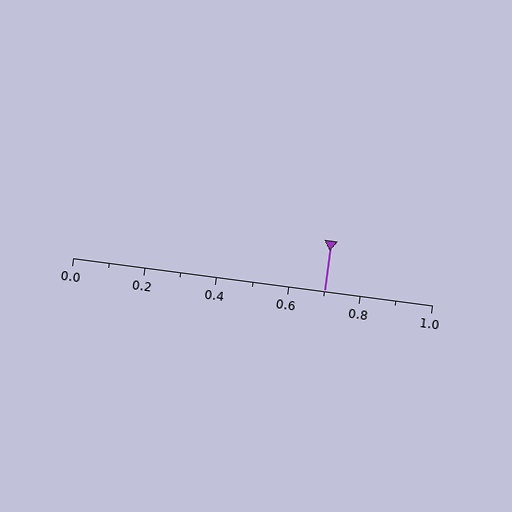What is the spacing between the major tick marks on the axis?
The major ticks are spaced 0.2 apart.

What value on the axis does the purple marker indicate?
The marker indicates approximately 0.7.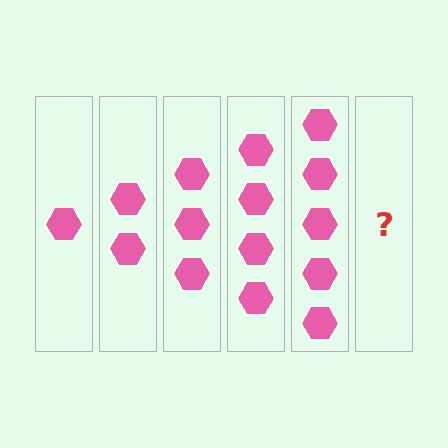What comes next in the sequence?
The next element should be 6 hexagons.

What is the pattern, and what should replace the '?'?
The pattern is that each step adds one more hexagon. The '?' should be 6 hexagons.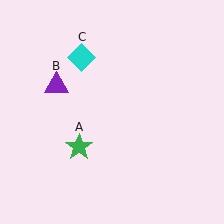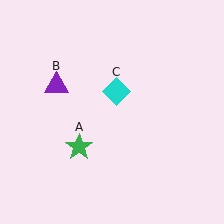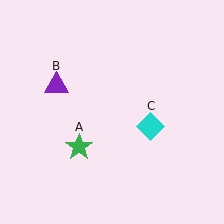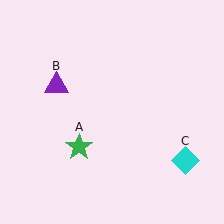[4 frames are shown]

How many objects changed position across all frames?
1 object changed position: cyan diamond (object C).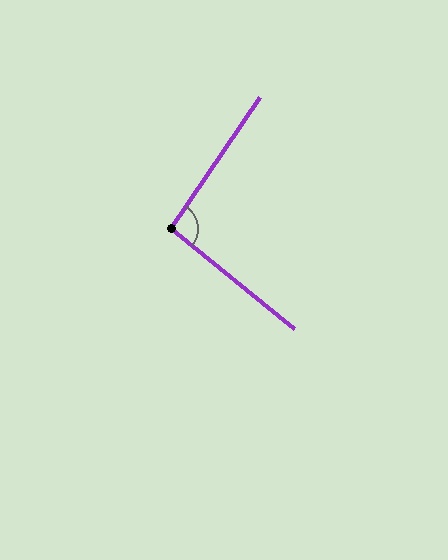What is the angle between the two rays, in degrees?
Approximately 95 degrees.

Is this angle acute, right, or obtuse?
It is approximately a right angle.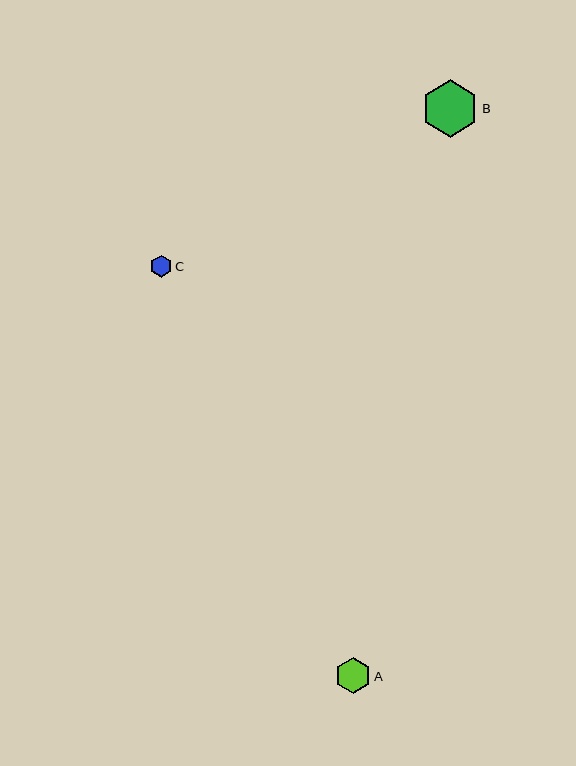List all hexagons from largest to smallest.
From largest to smallest: B, A, C.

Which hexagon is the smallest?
Hexagon C is the smallest with a size of approximately 22 pixels.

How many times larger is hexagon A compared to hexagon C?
Hexagon A is approximately 1.6 times the size of hexagon C.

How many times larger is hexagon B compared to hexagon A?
Hexagon B is approximately 1.6 times the size of hexagon A.